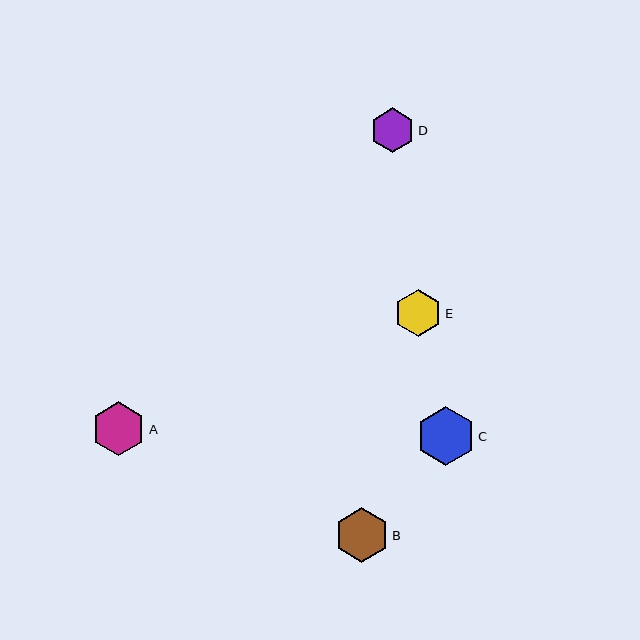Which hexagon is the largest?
Hexagon C is the largest with a size of approximately 59 pixels.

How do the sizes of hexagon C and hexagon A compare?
Hexagon C and hexagon A are approximately the same size.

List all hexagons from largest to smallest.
From largest to smallest: C, B, A, E, D.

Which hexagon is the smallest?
Hexagon D is the smallest with a size of approximately 45 pixels.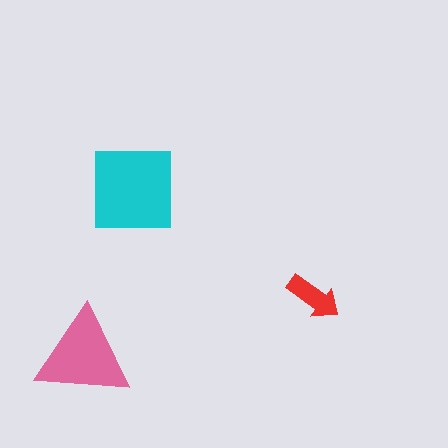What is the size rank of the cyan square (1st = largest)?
1st.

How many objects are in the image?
There are 3 objects in the image.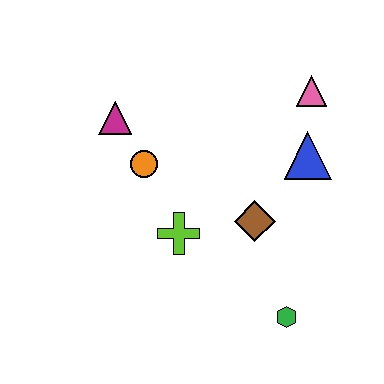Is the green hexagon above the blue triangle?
No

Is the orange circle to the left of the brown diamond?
Yes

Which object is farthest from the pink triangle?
The green hexagon is farthest from the pink triangle.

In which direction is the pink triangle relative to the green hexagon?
The pink triangle is above the green hexagon.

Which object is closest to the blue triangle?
The pink triangle is closest to the blue triangle.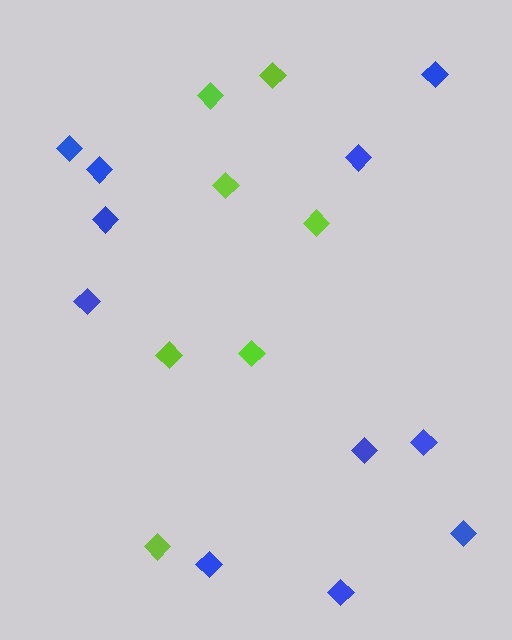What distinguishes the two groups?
There are 2 groups: one group of lime diamonds (7) and one group of blue diamonds (11).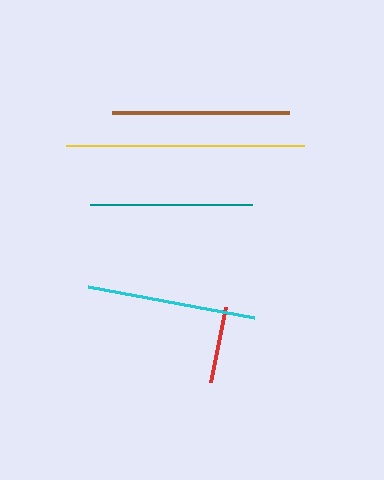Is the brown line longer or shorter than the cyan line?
The brown line is longer than the cyan line.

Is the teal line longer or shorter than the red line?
The teal line is longer than the red line.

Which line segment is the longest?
The yellow line is the longest at approximately 238 pixels.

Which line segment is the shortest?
The red line is the shortest at approximately 76 pixels.